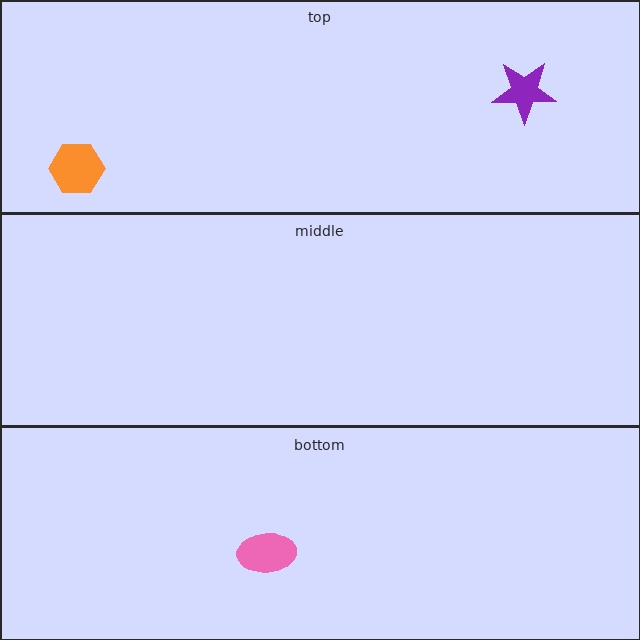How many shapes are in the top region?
2.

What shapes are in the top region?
The purple star, the orange hexagon.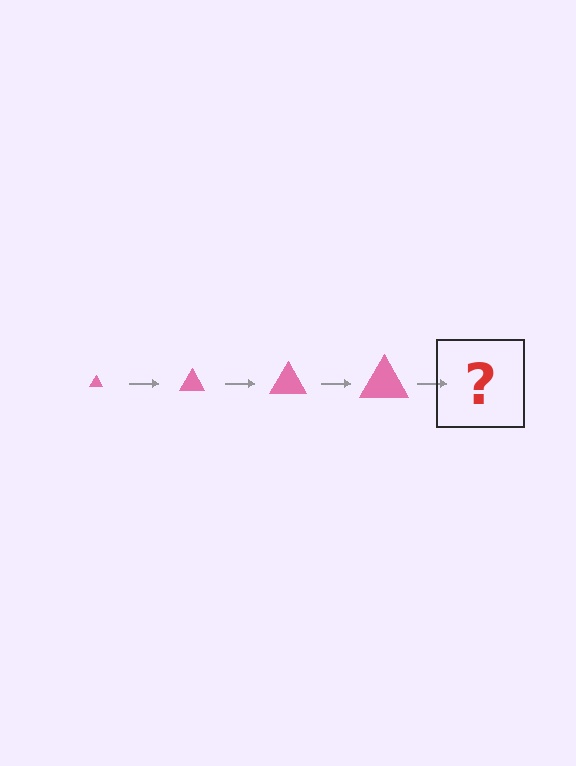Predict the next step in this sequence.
The next step is a pink triangle, larger than the previous one.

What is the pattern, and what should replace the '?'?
The pattern is that the triangle gets progressively larger each step. The '?' should be a pink triangle, larger than the previous one.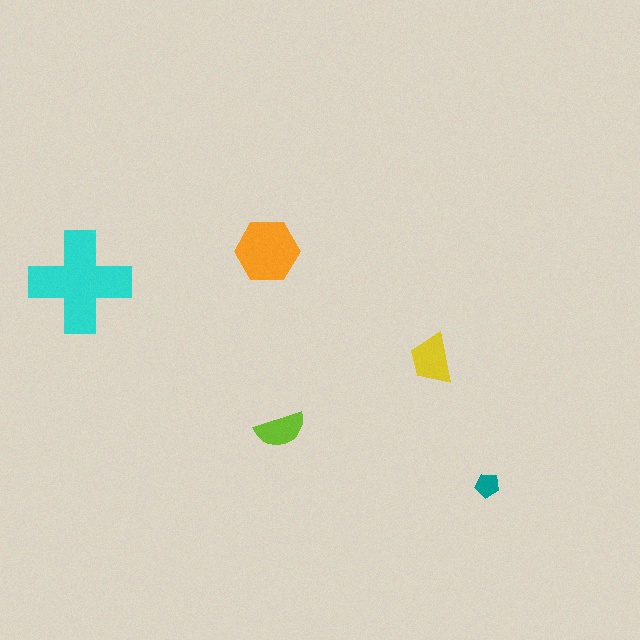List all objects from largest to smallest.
The cyan cross, the orange hexagon, the yellow trapezoid, the lime semicircle, the teal pentagon.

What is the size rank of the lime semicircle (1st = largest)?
4th.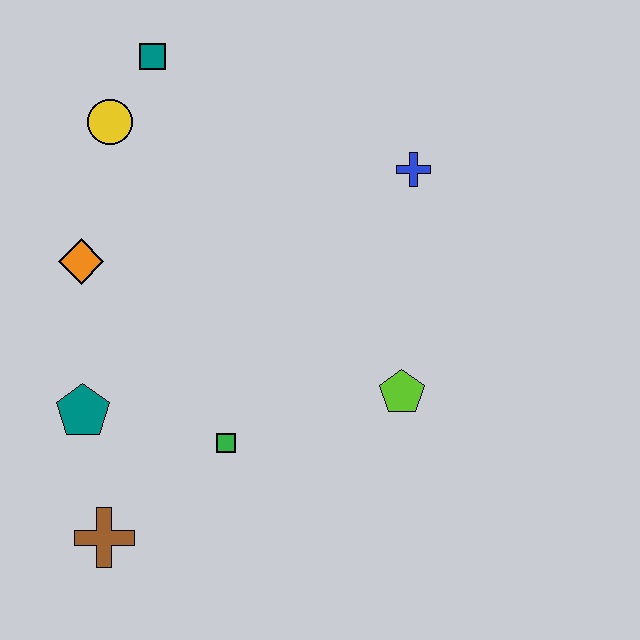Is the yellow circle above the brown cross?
Yes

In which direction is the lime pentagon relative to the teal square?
The lime pentagon is below the teal square.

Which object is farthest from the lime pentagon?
The teal square is farthest from the lime pentagon.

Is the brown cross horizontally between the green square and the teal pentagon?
Yes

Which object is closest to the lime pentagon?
The green square is closest to the lime pentagon.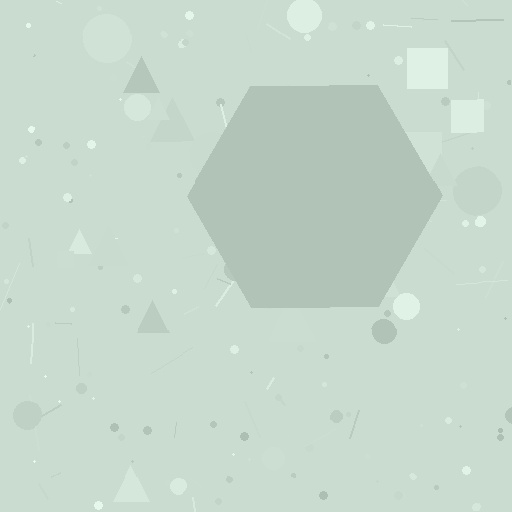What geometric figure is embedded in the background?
A hexagon is embedded in the background.